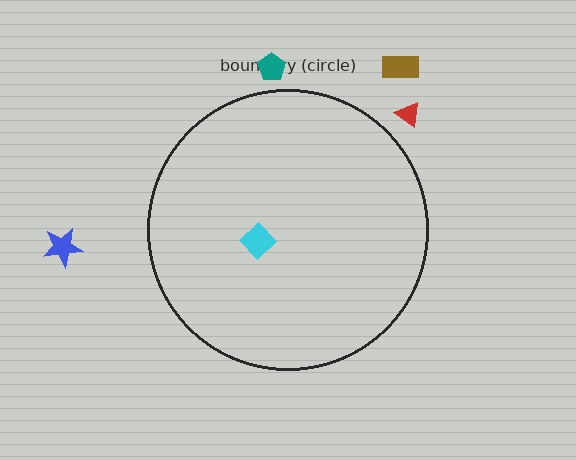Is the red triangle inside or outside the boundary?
Outside.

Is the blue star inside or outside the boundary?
Outside.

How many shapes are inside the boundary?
1 inside, 4 outside.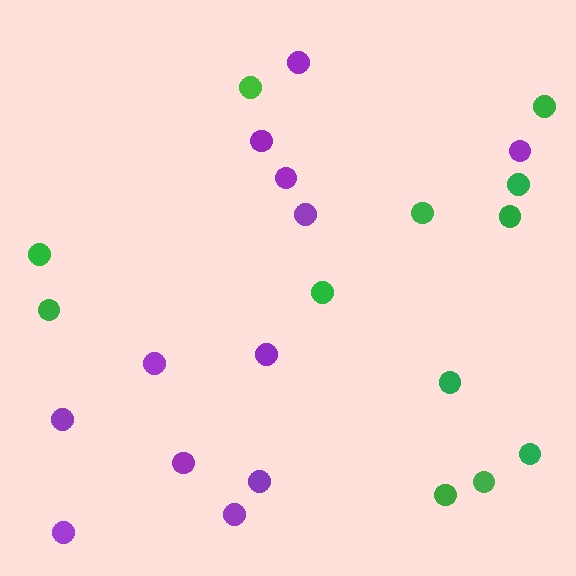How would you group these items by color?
There are 2 groups: one group of green circles (12) and one group of purple circles (12).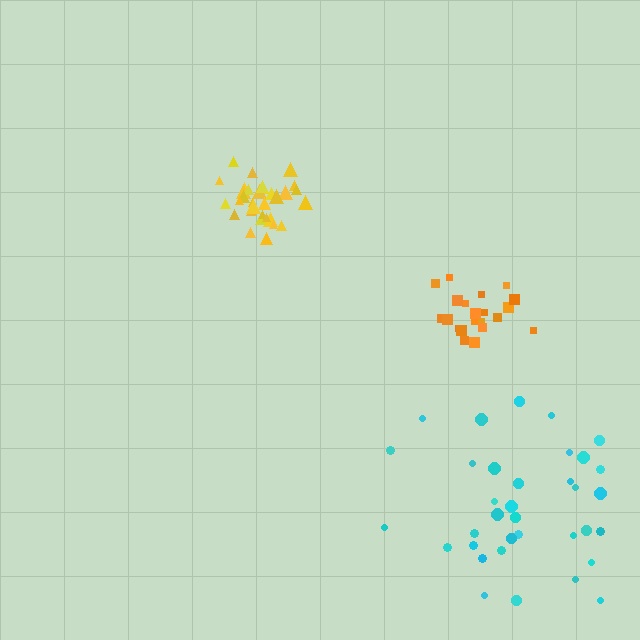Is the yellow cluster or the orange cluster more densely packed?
Yellow.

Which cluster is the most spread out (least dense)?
Cyan.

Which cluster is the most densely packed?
Yellow.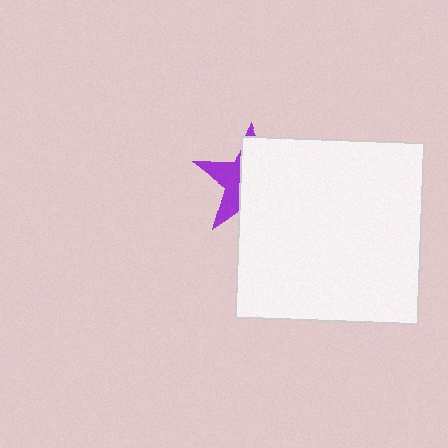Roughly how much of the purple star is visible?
A small part of it is visible (roughly 35%).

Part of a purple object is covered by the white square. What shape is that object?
It is a star.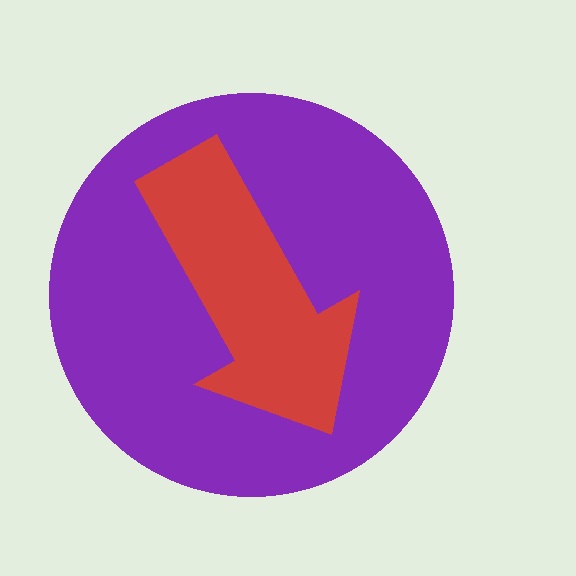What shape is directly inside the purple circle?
The red arrow.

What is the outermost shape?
The purple circle.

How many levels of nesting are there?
2.